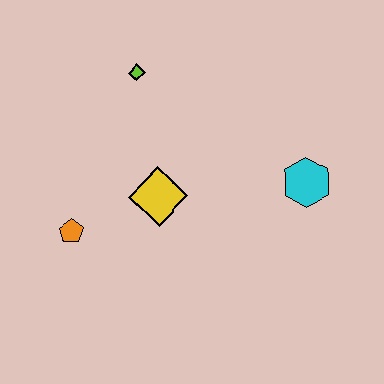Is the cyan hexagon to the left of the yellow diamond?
No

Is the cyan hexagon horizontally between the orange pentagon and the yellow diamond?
No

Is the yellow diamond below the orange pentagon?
No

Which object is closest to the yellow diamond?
The orange pentagon is closest to the yellow diamond.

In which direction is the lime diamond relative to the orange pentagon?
The lime diamond is above the orange pentagon.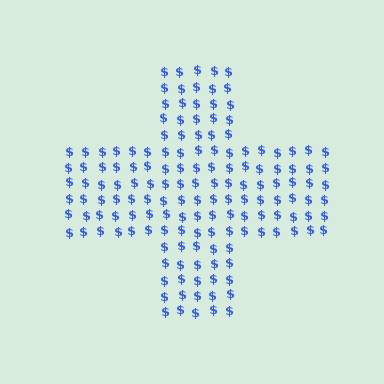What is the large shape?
The large shape is a cross.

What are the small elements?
The small elements are dollar signs.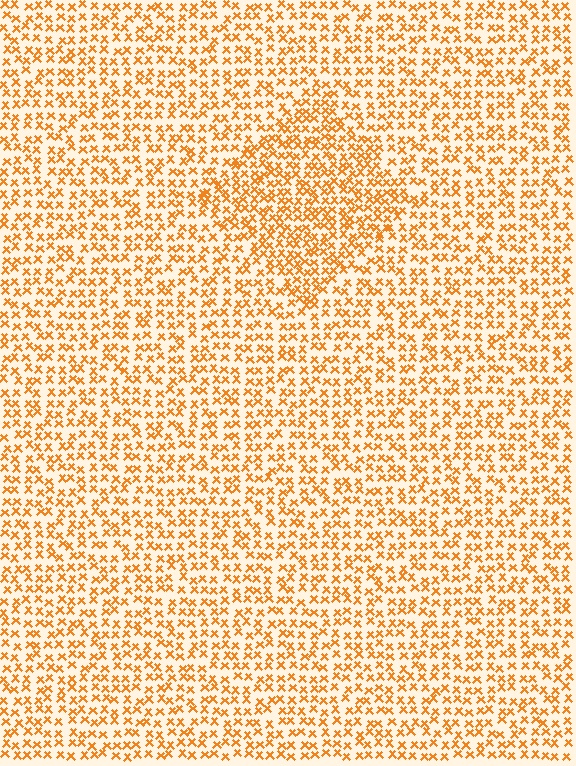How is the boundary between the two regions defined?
The boundary is defined by a change in element density (approximately 1.5x ratio). All elements are the same color, size, and shape.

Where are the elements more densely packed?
The elements are more densely packed inside the diamond boundary.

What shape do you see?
I see a diamond.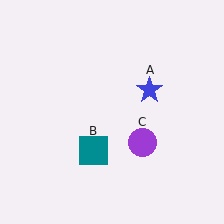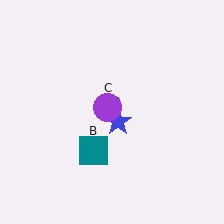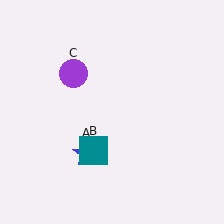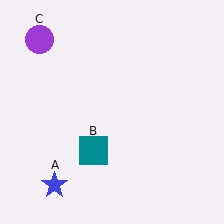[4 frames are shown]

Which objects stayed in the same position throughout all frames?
Teal square (object B) remained stationary.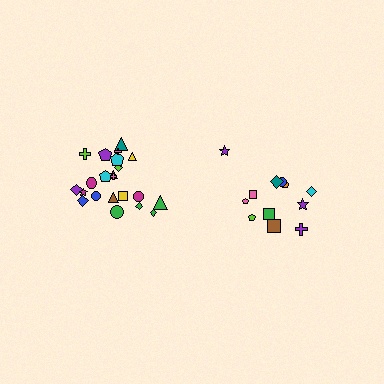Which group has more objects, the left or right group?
The left group.